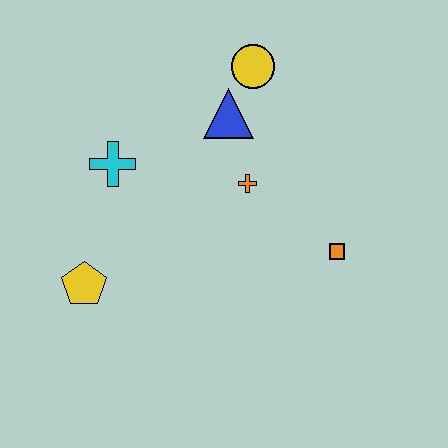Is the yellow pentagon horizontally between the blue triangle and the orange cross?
No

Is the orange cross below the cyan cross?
Yes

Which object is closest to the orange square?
The orange cross is closest to the orange square.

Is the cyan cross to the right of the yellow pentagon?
Yes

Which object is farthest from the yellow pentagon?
The yellow circle is farthest from the yellow pentagon.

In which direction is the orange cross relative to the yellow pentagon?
The orange cross is to the right of the yellow pentagon.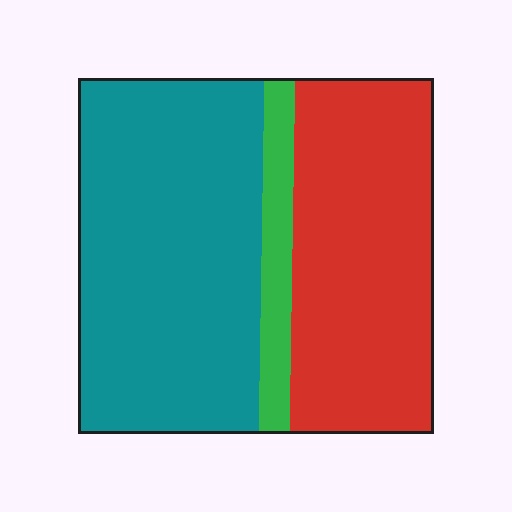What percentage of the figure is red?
Red takes up about two fifths (2/5) of the figure.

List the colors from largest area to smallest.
From largest to smallest: teal, red, green.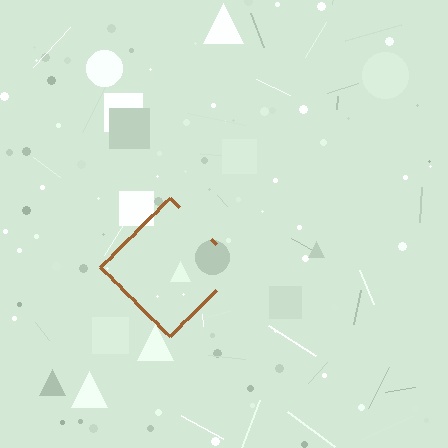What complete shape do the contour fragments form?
The contour fragments form a diamond.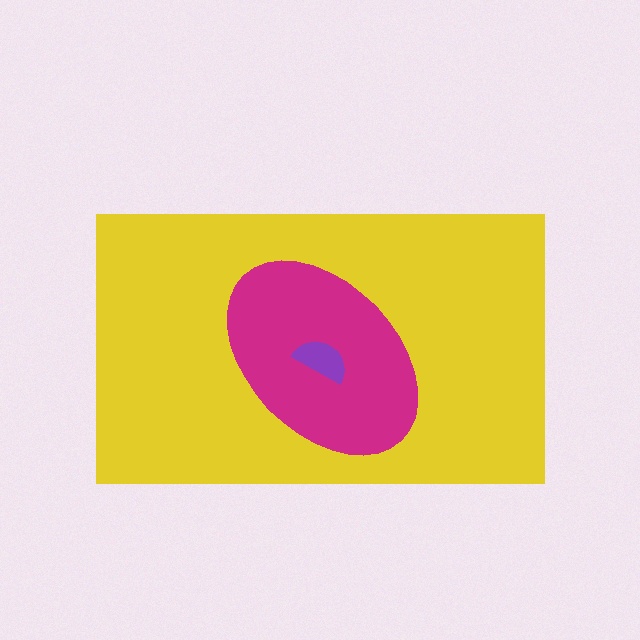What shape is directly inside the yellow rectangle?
The magenta ellipse.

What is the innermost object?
The purple semicircle.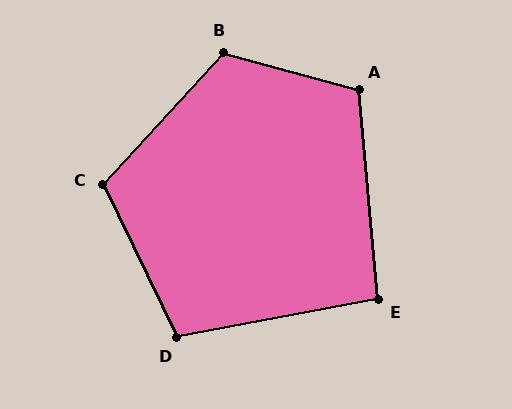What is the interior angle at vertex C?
Approximately 111 degrees (obtuse).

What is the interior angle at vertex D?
Approximately 105 degrees (obtuse).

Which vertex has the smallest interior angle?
E, at approximately 96 degrees.